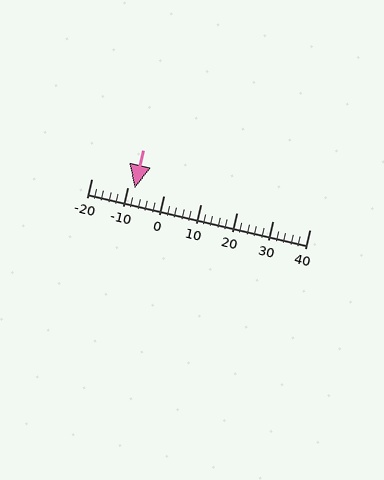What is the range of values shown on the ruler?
The ruler shows values from -20 to 40.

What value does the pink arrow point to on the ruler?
The pink arrow points to approximately -8.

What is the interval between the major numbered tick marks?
The major tick marks are spaced 10 units apart.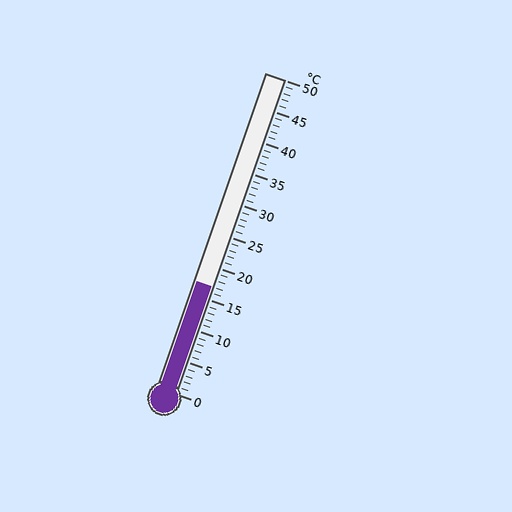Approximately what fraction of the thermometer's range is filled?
The thermometer is filled to approximately 35% of its range.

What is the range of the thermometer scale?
The thermometer scale ranges from 0°C to 50°C.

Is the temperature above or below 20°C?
The temperature is below 20°C.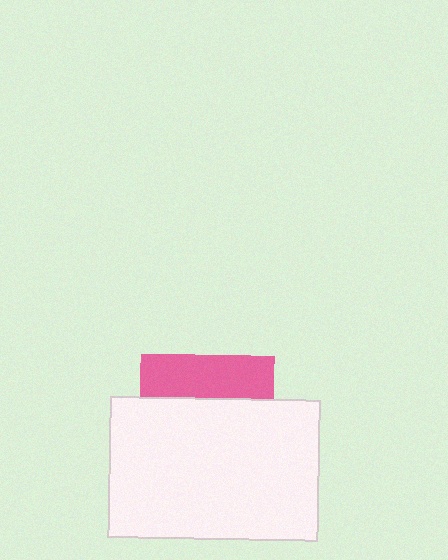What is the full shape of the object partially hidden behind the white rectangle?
The partially hidden object is a pink square.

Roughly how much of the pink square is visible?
A small part of it is visible (roughly 31%).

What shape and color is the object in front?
The object in front is a white rectangle.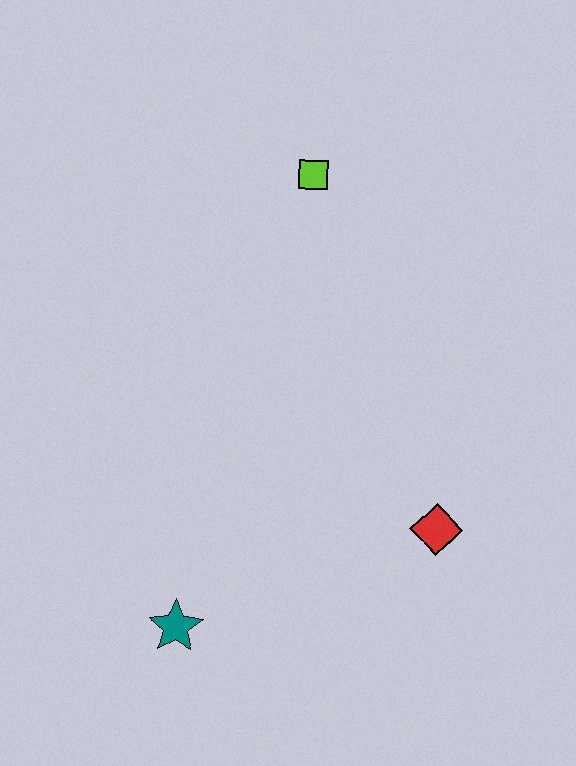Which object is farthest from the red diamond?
The lime square is farthest from the red diamond.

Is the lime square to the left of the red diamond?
Yes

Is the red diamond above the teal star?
Yes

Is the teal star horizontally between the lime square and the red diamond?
No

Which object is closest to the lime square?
The red diamond is closest to the lime square.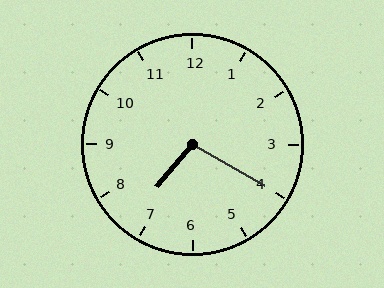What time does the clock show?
7:20.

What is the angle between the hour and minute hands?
Approximately 100 degrees.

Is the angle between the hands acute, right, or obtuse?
It is obtuse.